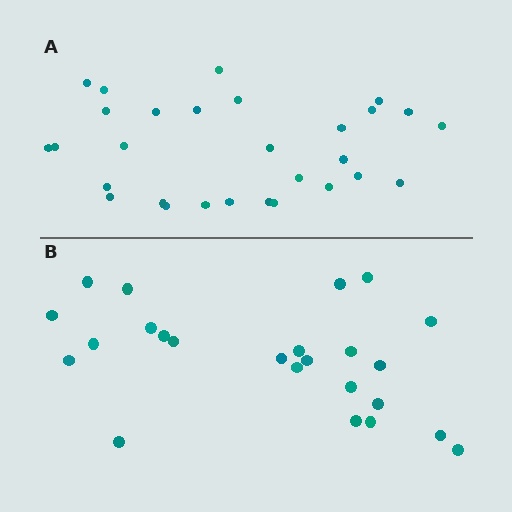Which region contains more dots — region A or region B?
Region A (the top region) has more dots.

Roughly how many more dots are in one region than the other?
Region A has about 5 more dots than region B.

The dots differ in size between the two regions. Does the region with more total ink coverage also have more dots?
No. Region B has more total ink coverage because its dots are larger, but region A actually contains more individual dots. Total area can be misleading — the number of items is what matters here.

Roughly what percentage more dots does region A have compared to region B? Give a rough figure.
About 20% more.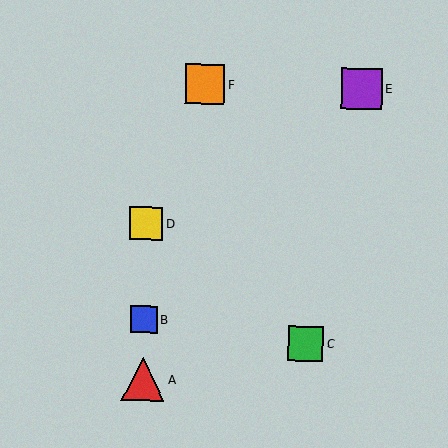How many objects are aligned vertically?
3 objects (A, B, D) are aligned vertically.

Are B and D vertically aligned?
Yes, both are at x≈144.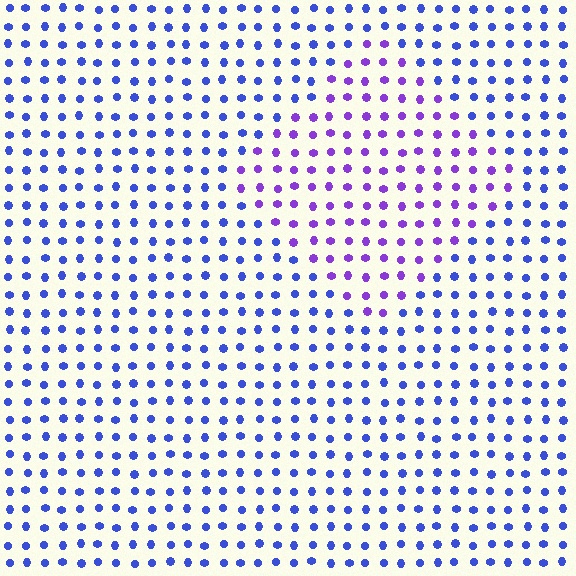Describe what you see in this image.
The image is filled with small blue elements in a uniform arrangement. A diamond-shaped region is visible where the elements are tinted to a slightly different hue, forming a subtle color boundary.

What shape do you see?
I see a diamond.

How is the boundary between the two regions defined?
The boundary is defined purely by a slight shift in hue (about 40 degrees). Spacing, size, and orientation are identical on both sides.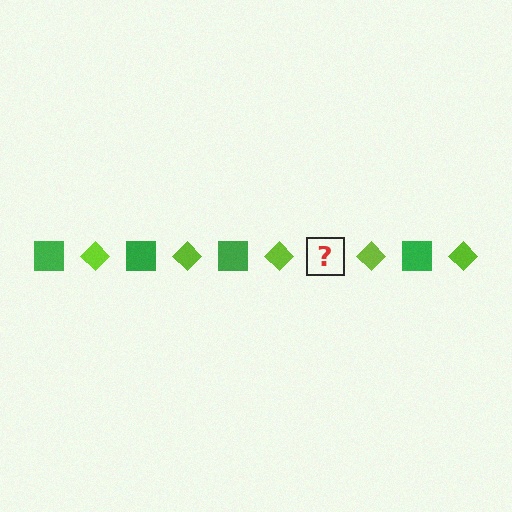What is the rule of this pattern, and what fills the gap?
The rule is that the pattern alternates between green square and lime diamond. The gap should be filled with a green square.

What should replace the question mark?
The question mark should be replaced with a green square.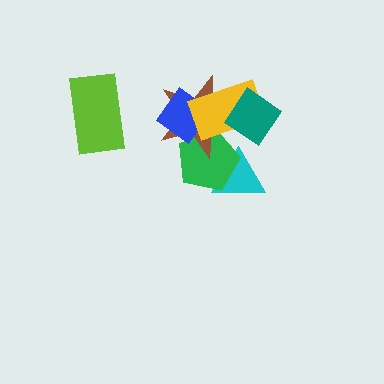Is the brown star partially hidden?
Yes, it is partially covered by another shape.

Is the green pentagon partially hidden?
Yes, it is partially covered by another shape.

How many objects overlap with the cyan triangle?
1 object overlaps with the cyan triangle.